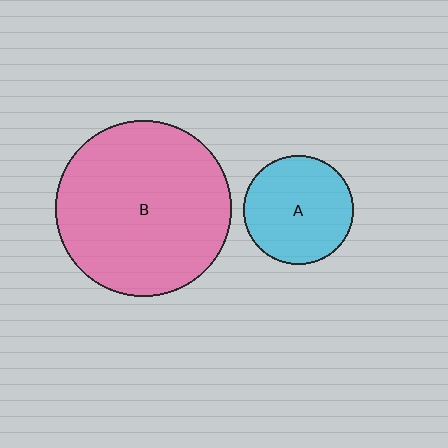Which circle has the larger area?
Circle B (pink).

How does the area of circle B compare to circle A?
Approximately 2.6 times.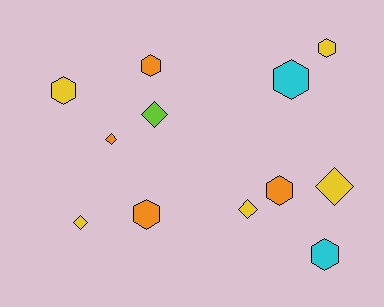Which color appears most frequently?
Yellow, with 5 objects.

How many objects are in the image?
There are 12 objects.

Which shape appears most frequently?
Hexagon, with 7 objects.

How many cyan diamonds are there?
There are no cyan diamonds.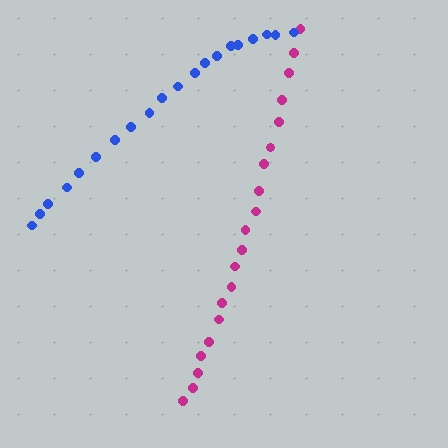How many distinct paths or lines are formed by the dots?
There are 2 distinct paths.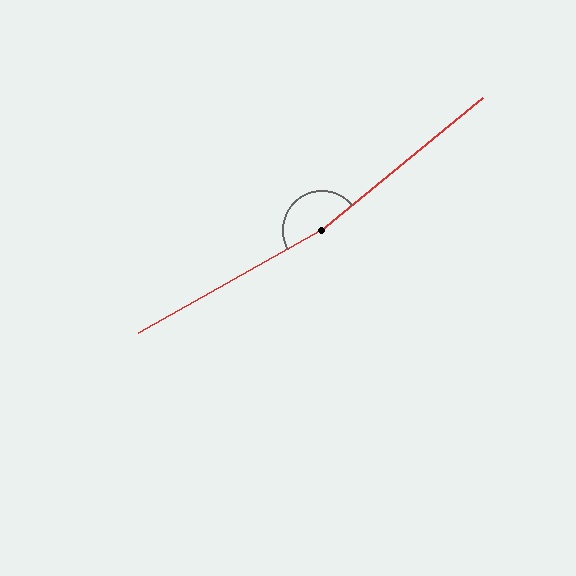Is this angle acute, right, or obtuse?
It is obtuse.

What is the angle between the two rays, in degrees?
Approximately 170 degrees.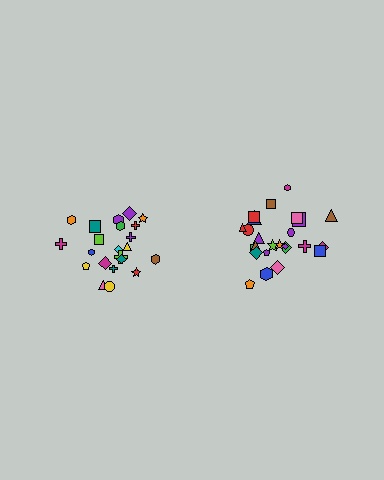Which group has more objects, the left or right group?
The right group.